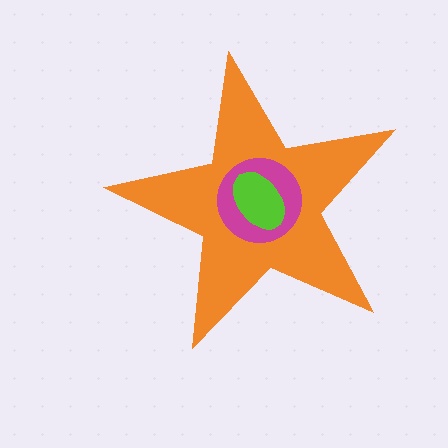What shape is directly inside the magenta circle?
The lime ellipse.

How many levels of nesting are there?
3.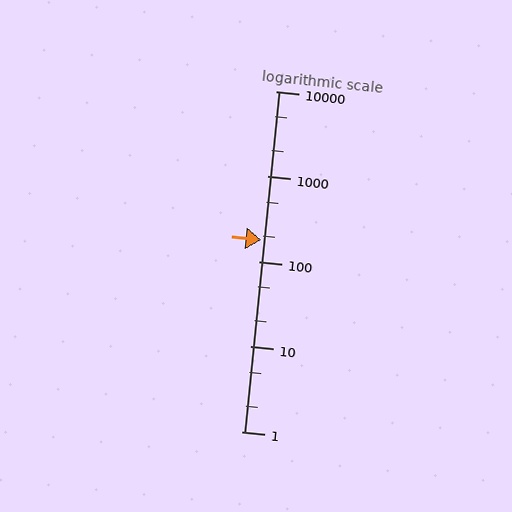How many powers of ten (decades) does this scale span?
The scale spans 4 decades, from 1 to 10000.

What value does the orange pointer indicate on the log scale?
The pointer indicates approximately 180.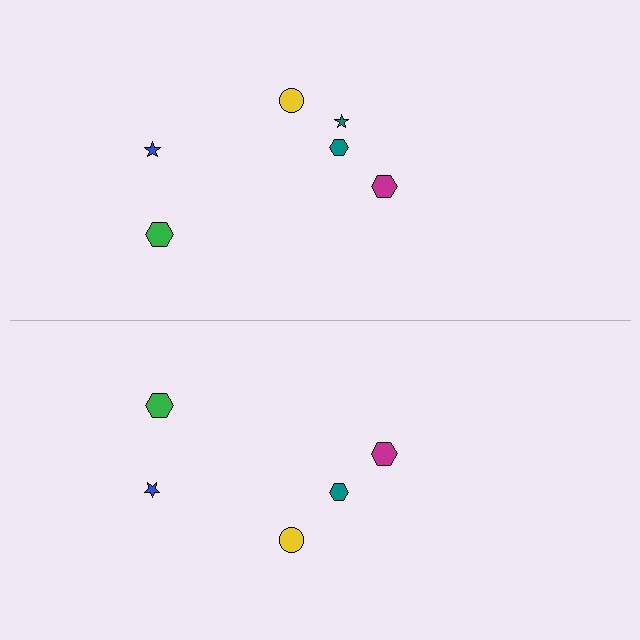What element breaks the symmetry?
A teal star is missing from the bottom side.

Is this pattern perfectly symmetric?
No, the pattern is not perfectly symmetric. A teal star is missing from the bottom side.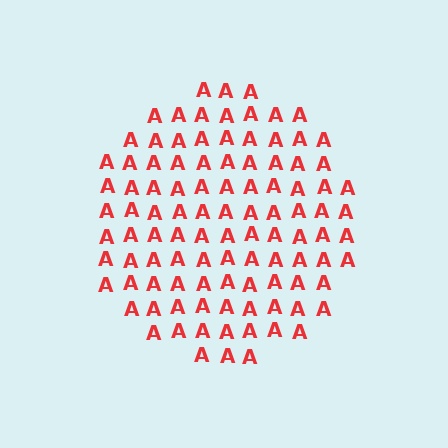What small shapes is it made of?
It is made of small letter A's.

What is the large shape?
The large shape is a circle.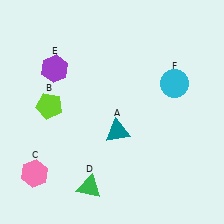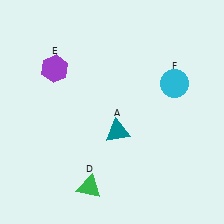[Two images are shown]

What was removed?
The lime pentagon (B), the pink hexagon (C) were removed in Image 2.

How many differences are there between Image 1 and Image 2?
There are 2 differences between the two images.